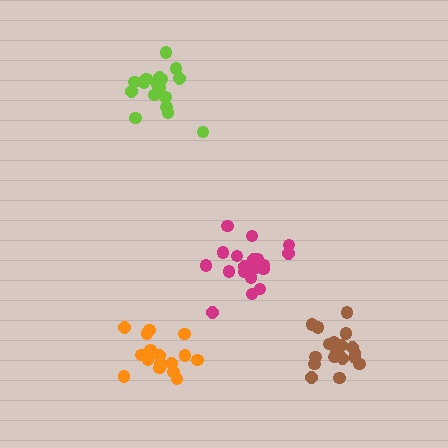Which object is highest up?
The lime cluster is topmost.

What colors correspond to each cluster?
The clusters are colored: orange, magenta, lime, brown.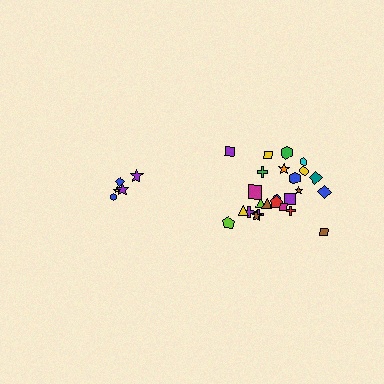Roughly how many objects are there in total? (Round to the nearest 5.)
Roughly 30 objects in total.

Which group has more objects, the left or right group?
The right group.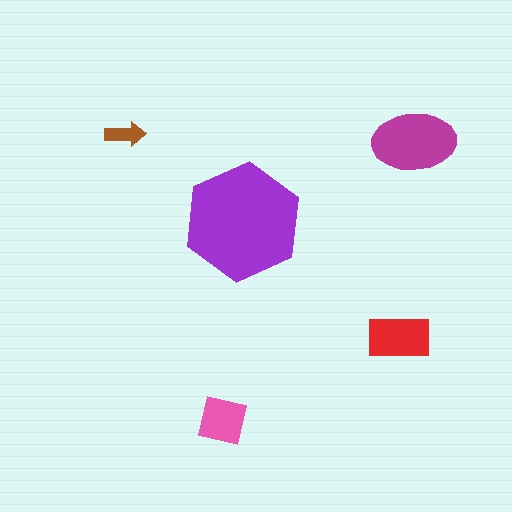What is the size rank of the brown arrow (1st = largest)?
5th.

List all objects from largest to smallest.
The purple hexagon, the magenta ellipse, the red rectangle, the pink square, the brown arrow.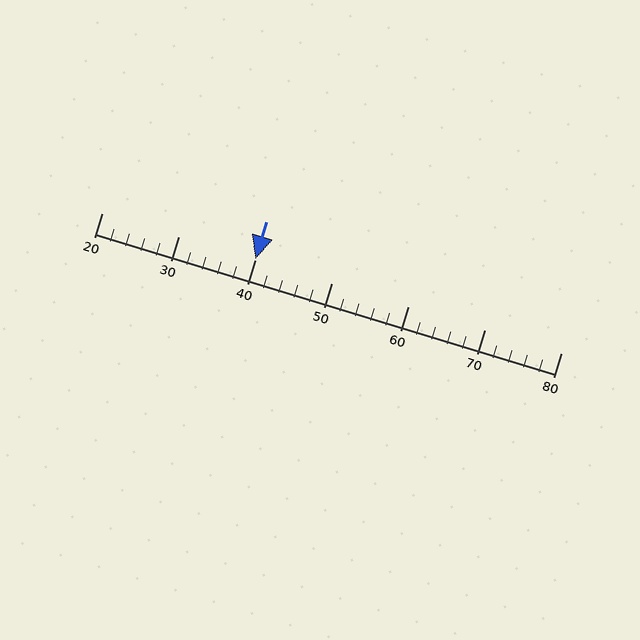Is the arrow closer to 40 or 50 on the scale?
The arrow is closer to 40.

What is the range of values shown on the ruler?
The ruler shows values from 20 to 80.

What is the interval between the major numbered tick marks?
The major tick marks are spaced 10 units apart.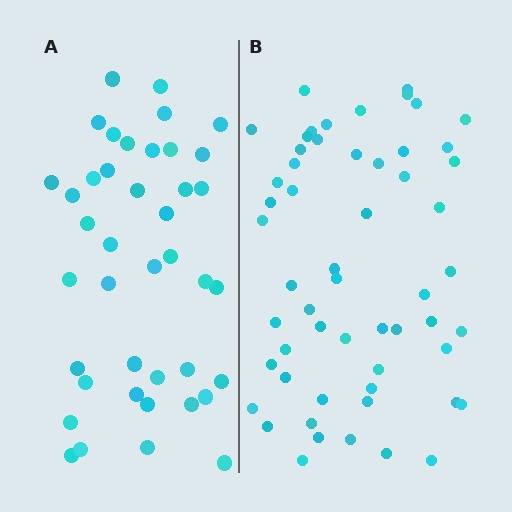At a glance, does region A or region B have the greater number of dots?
Region B (the right region) has more dots.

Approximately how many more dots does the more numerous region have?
Region B has approximately 15 more dots than region A.